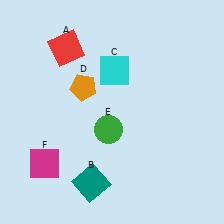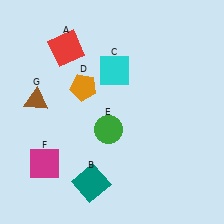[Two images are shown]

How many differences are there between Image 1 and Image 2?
There is 1 difference between the two images.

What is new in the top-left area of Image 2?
A brown triangle (G) was added in the top-left area of Image 2.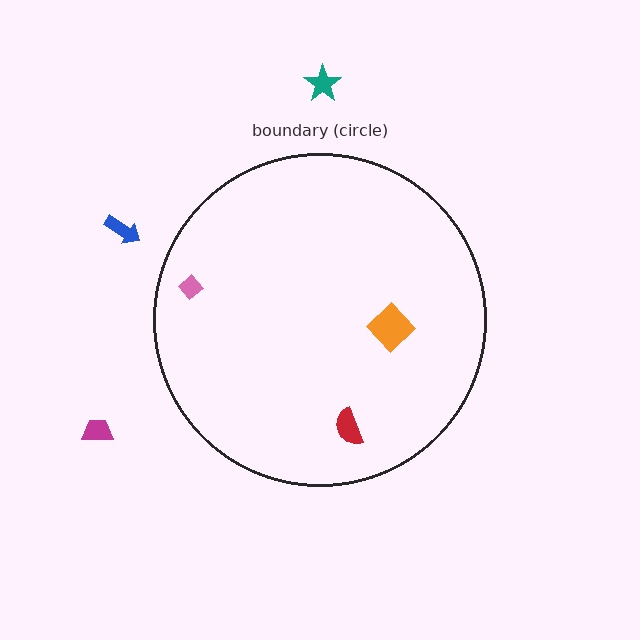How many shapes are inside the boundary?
3 inside, 3 outside.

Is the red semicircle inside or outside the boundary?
Inside.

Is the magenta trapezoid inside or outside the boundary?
Outside.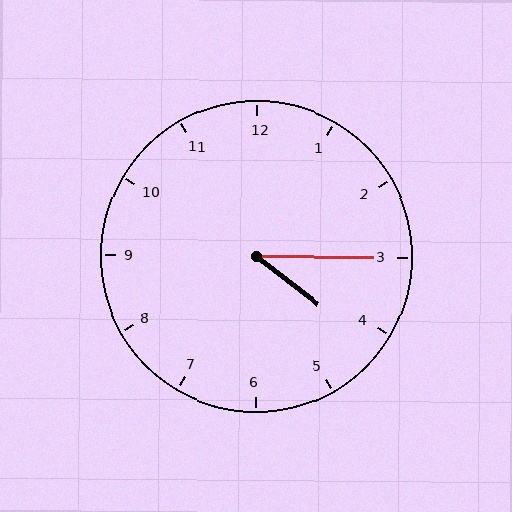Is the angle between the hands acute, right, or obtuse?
It is acute.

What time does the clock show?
4:15.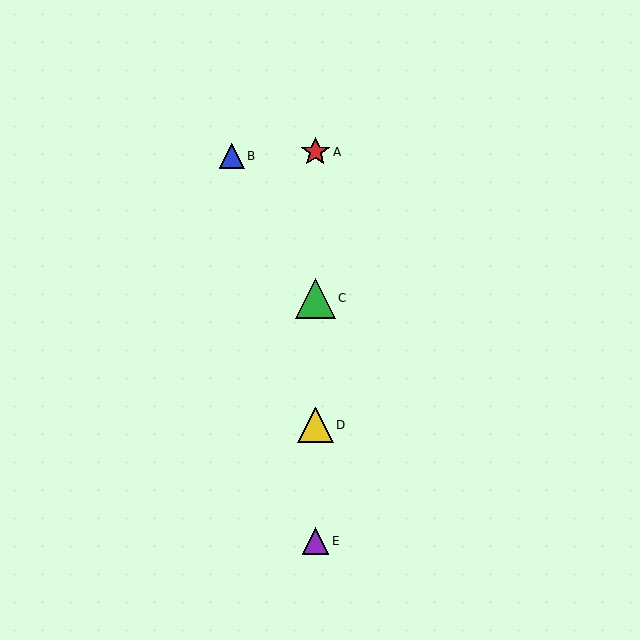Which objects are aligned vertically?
Objects A, C, D, E are aligned vertically.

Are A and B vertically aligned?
No, A is at x≈315 and B is at x≈232.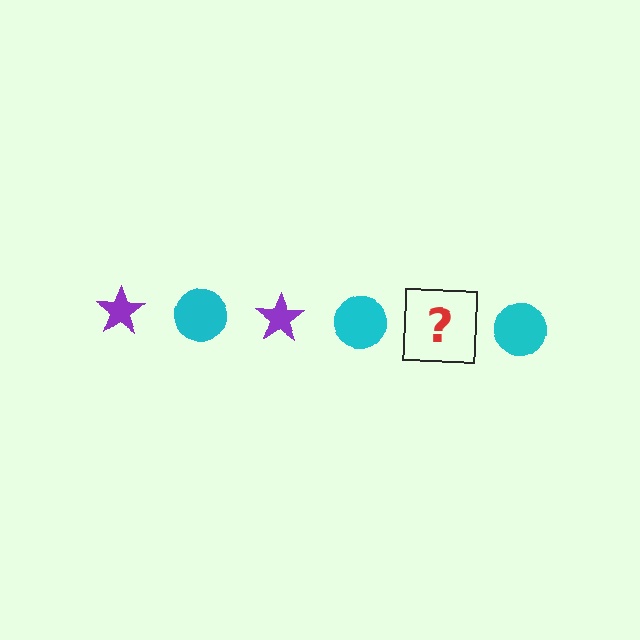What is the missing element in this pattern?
The missing element is a purple star.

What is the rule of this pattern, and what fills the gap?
The rule is that the pattern alternates between purple star and cyan circle. The gap should be filled with a purple star.